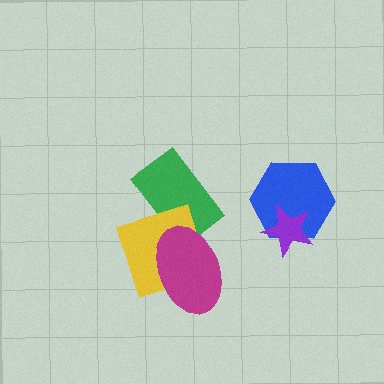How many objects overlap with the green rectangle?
2 objects overlap with the green rectangle.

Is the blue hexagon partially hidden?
Yes, it is partially covered by another shape.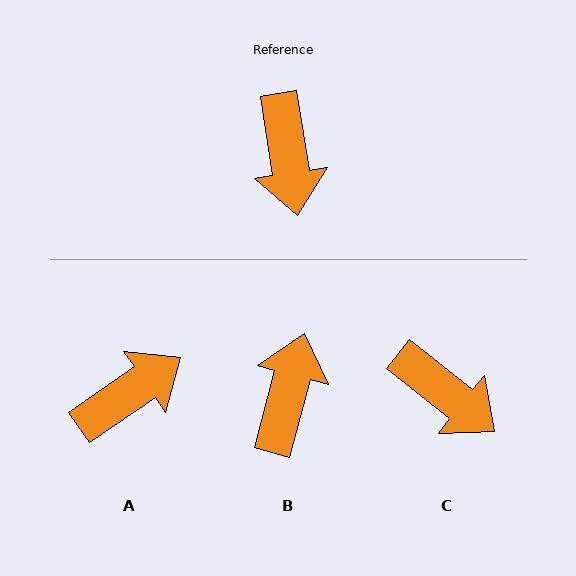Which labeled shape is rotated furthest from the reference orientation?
B, about 156 degrees away.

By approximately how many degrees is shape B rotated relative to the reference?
Approximately 156 degrees counter-clockwise.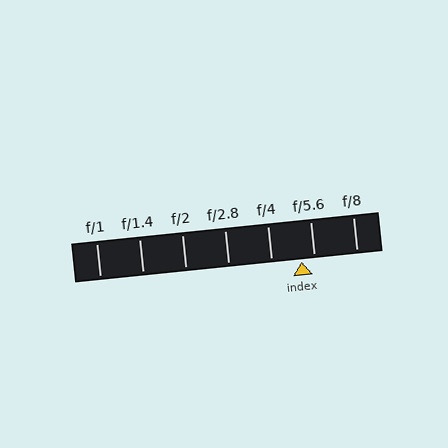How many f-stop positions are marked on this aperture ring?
There are 7 f-stop positions marked.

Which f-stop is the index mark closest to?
The index mark is closest to f/5.6.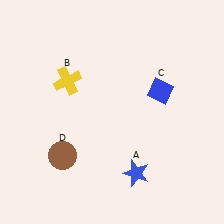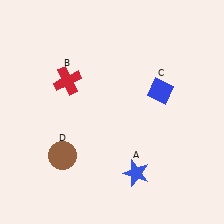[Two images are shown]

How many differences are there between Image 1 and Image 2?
There is 1 difference between the two images.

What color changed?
The cross (B) changed from yellow in Image 1 to red in Image 2.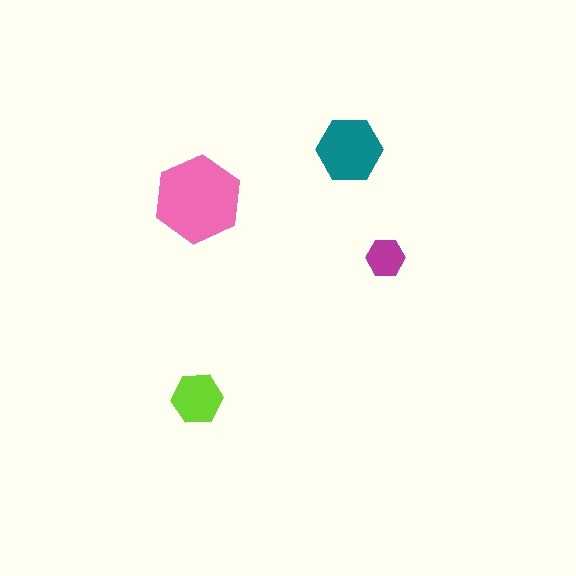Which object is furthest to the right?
The magenta hexagon is rightmost.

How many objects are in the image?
There are 4 objects in the image.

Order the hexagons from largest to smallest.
the pink one, the teal one, the lime one, the magenta one.